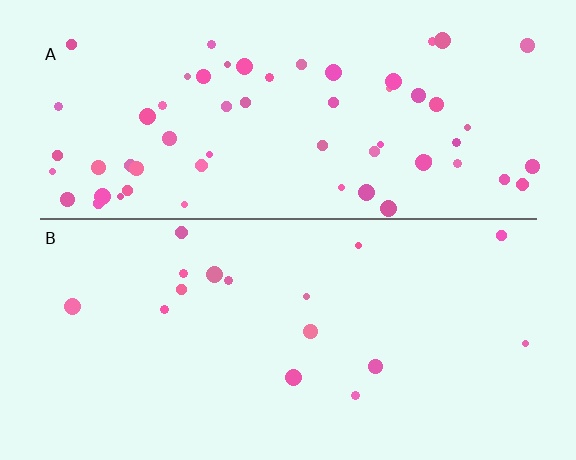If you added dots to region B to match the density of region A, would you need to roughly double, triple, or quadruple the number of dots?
Approximately quadruple.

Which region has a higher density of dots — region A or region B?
A (the top).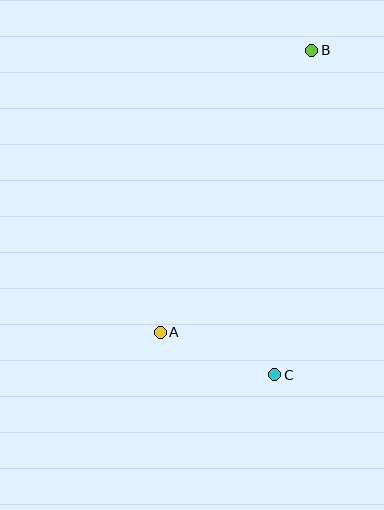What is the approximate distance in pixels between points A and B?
The distance between A and B is approximately 320 pixels.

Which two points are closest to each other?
Points A and C are closest to each other.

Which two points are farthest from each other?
Points B and C are farthest from each other.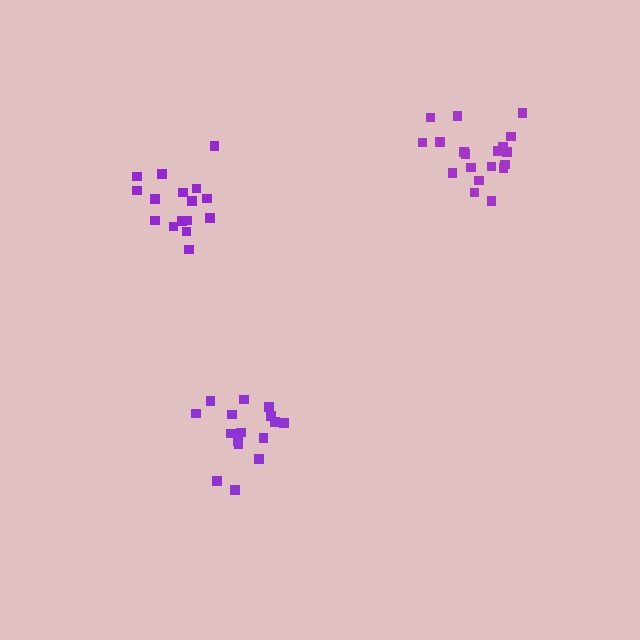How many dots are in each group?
Group 1: 16 dots, Group 2: 19 dots, Group 3: 16 dots (51 total).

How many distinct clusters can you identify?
There are 3 distinct clusters.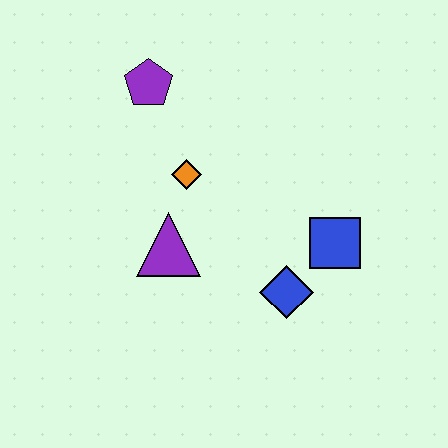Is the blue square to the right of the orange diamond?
Yes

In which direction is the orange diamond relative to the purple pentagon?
The orange diamond is below the purple pentagon.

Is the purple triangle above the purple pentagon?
No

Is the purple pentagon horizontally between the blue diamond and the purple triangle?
No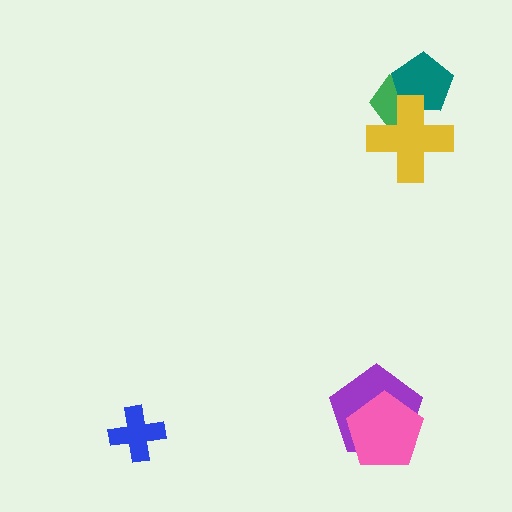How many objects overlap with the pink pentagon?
1 object overlaps with the pink pentagon.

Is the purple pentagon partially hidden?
Yes, it is partially covered by another shape.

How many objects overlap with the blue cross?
0 objects overlap with the blue cross.